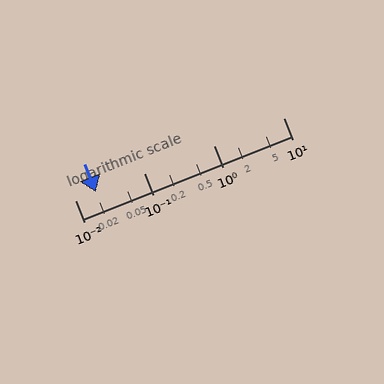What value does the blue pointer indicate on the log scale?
The pointer indicates approximately 0.02.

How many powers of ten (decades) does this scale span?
The scale spans 3 decades, from 0.01 to 10.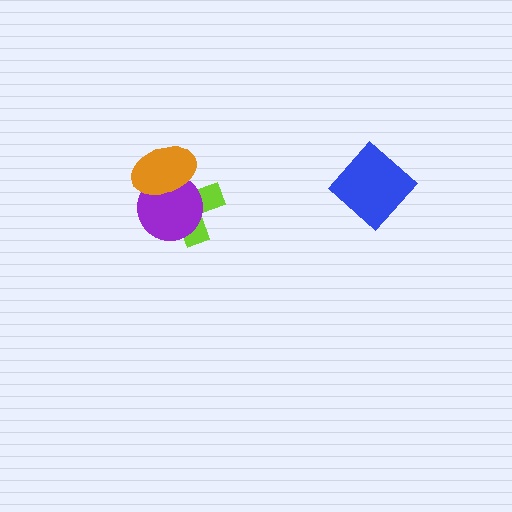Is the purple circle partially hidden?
Yes, it is partially covered by another shape.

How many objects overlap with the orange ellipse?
2 objects overlap with the orange ellipse.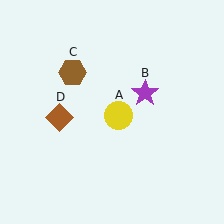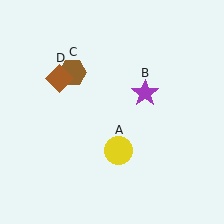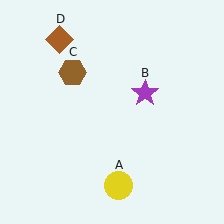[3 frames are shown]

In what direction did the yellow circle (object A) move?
The yellow circle (object A) moved down.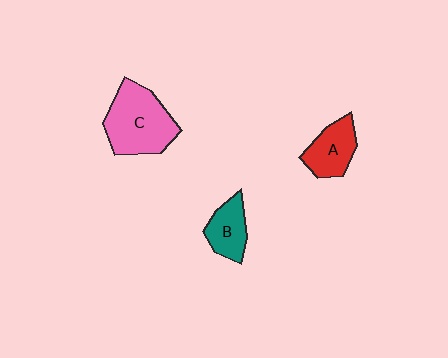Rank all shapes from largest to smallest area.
From largest to smallest: C (pink), A (red), B (teal).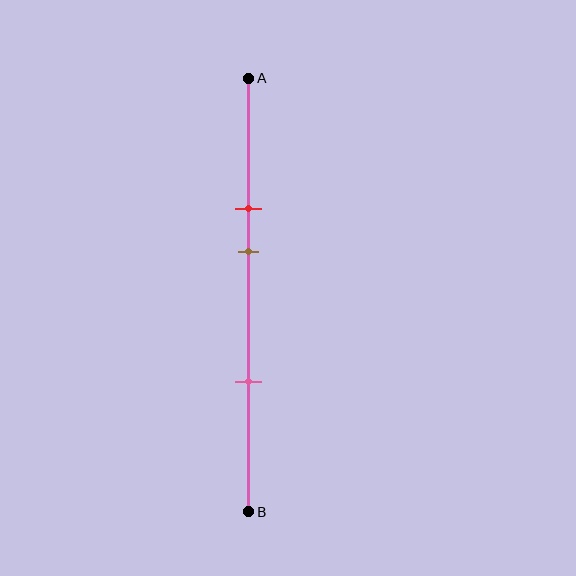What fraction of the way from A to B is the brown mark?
The brown mark is approximately 40% (0.4) of the way from A to B.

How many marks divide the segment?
There are 3 marks dividing the segment.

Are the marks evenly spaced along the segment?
No, the marks are not evenly spaced.